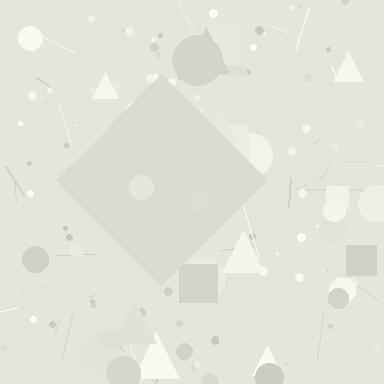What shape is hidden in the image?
A diamond is hidden in the image.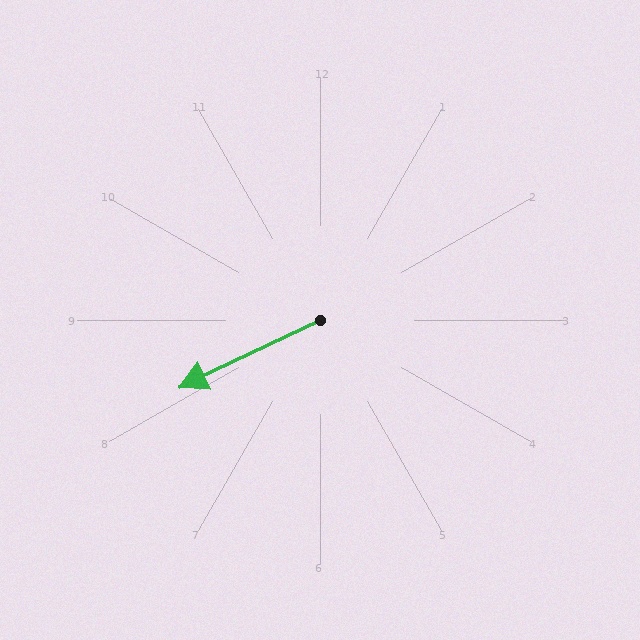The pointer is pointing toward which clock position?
Roughly 8 o'clock.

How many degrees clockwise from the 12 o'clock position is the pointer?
Approximately 245 degrees.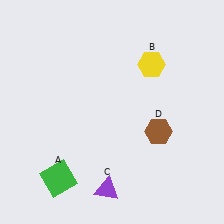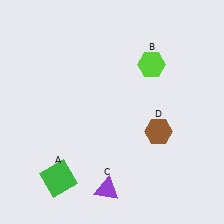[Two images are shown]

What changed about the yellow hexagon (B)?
In Image 1, B is yellow. In Image 2, it changed to lime.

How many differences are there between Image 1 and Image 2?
There is 1 difference between the two images.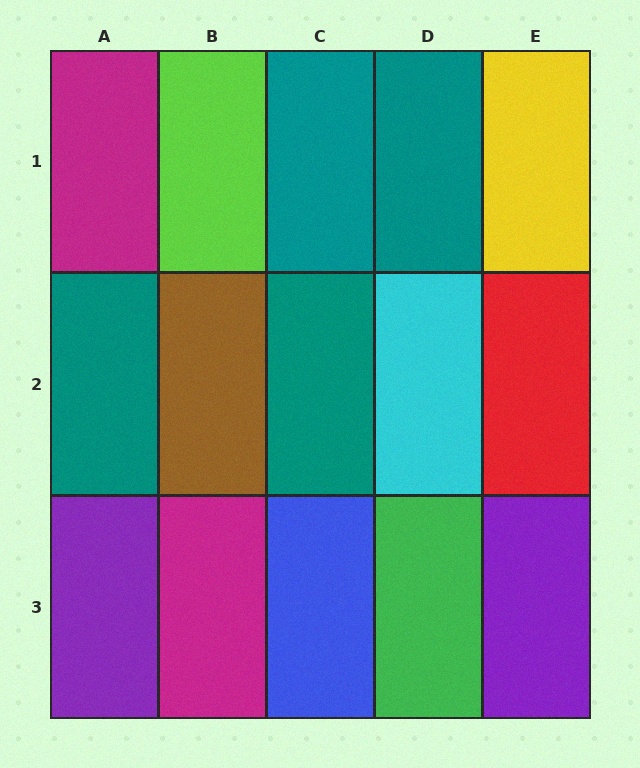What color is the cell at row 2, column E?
Red.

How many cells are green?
1 cell is green.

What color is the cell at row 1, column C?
Teal.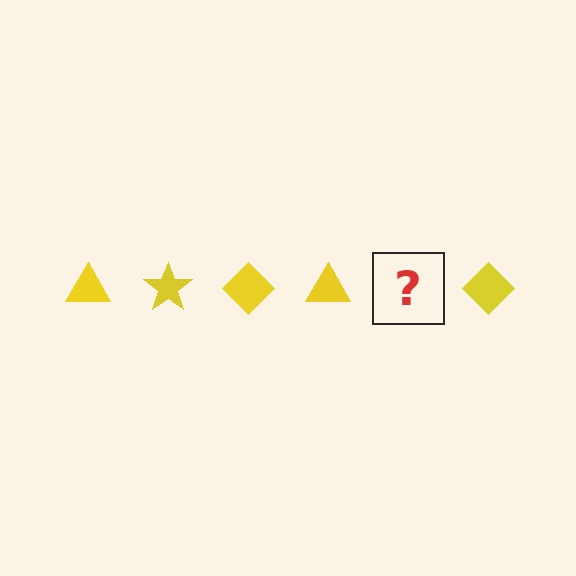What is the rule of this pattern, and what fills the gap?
The rule is that the pattern cycles through triangle, star, diamond shapes in yellow. The gap should be filled with a yellow star.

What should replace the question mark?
The question mark should be replaced with a yellow star.